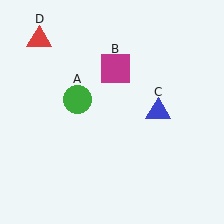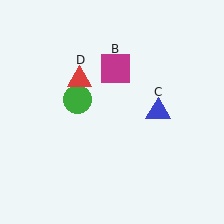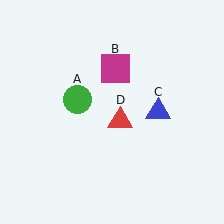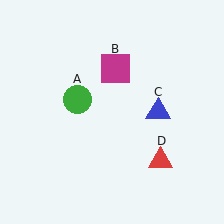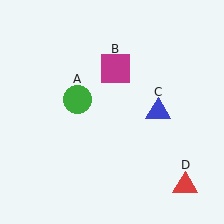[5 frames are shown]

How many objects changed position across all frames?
1 object changed position: red triangle (object D).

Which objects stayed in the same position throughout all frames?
Green circle (object A) and magenta square (object B) and blue triangle (object C) remained stationary.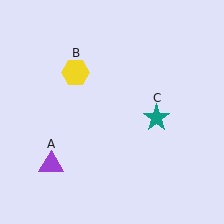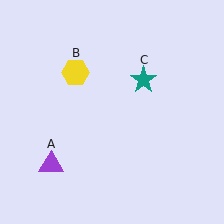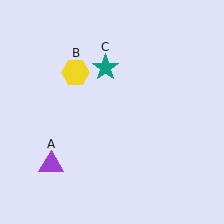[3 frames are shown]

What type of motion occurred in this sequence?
The teal star (object C) rotated counterclockwise around the center of the scene.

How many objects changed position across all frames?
1 object changed position: teal star (object C).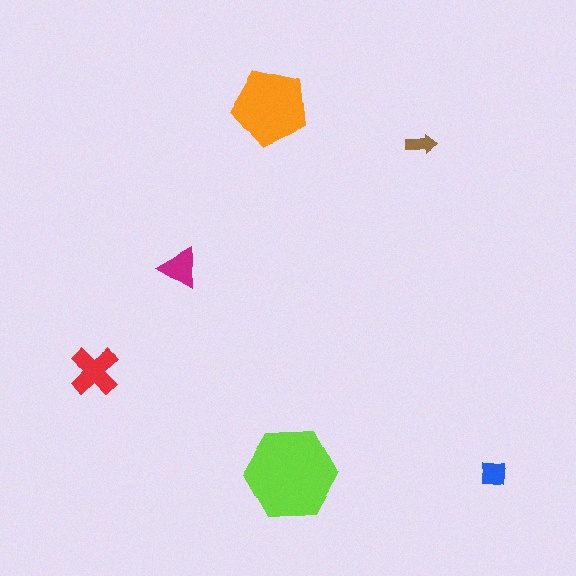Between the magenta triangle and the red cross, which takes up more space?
The red cross.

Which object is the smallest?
The brown arrow.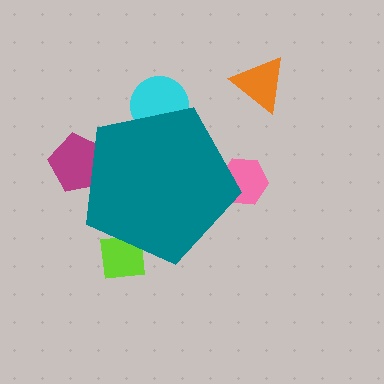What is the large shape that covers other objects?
A teal pentagon.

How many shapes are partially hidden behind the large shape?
4 shapes are partially hidden.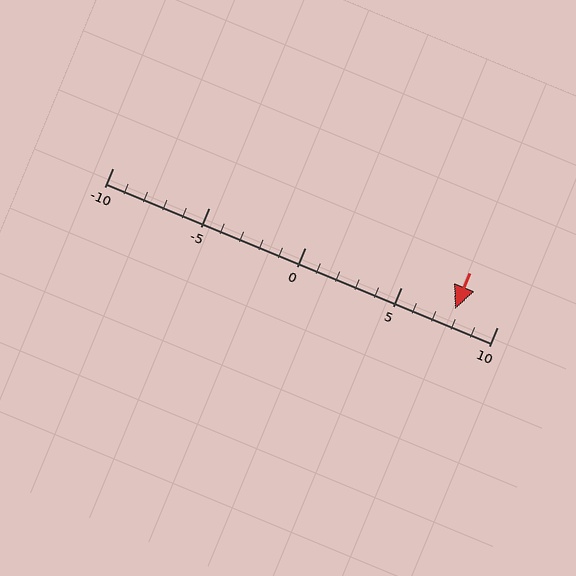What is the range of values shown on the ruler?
The ruler shows values from -10 to 10.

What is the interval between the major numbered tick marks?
The major tick marks are spaced 5 units apart.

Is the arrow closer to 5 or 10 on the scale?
The arrow is closer to 10.